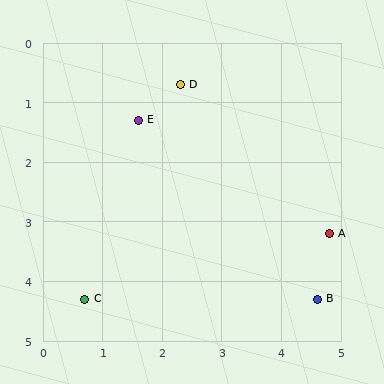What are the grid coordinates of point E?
Point E is at approximately (1.6, 1.3).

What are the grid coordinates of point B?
Point B is at approximately (4.6, 4.3).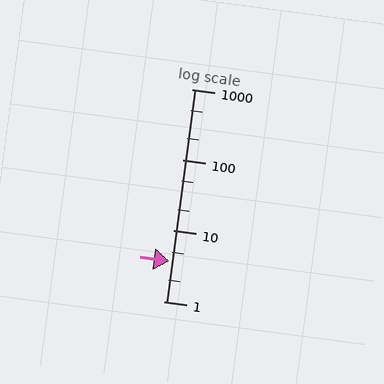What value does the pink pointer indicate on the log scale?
The pointer indicates approximately 3.7.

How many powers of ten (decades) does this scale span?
The scale spans 3 decades, from 1 to 1000.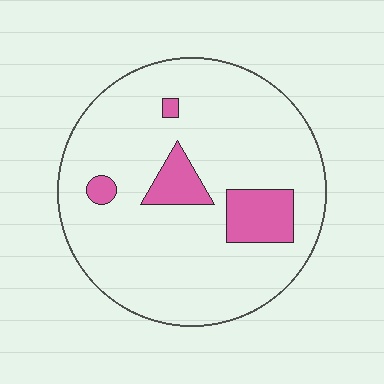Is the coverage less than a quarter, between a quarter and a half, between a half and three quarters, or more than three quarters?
Less than a quarter.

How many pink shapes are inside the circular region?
4.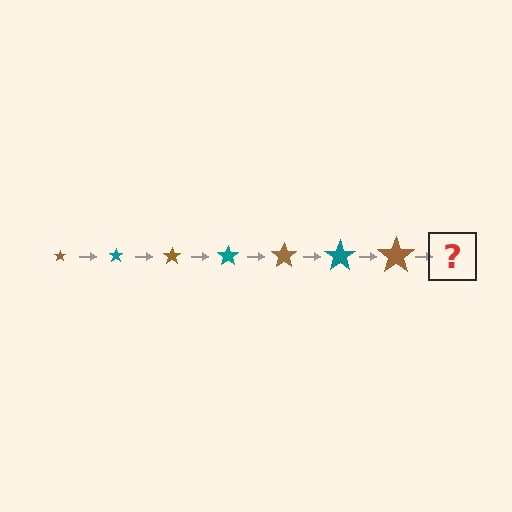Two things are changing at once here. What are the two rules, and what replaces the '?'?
The two rules are that the star grows larger each step and the color cycles through brown and teal. The '?' should be a teal star, larger than the previous one.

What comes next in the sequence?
The next element should be a teal star, larger than the previous one.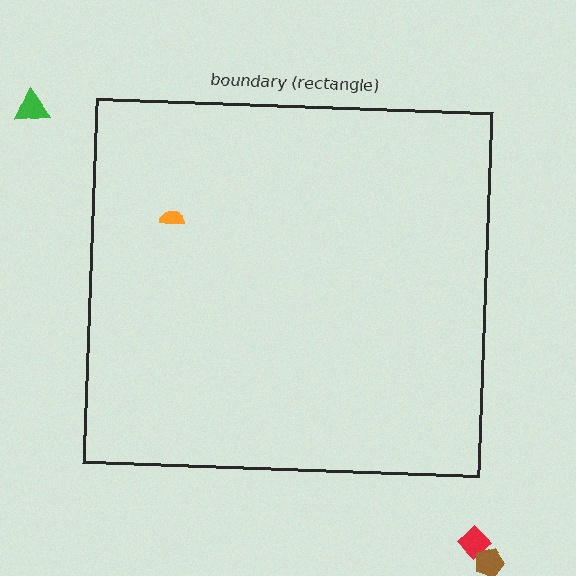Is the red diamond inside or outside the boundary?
Outside.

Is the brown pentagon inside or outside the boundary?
Outside.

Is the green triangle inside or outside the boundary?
Outside.